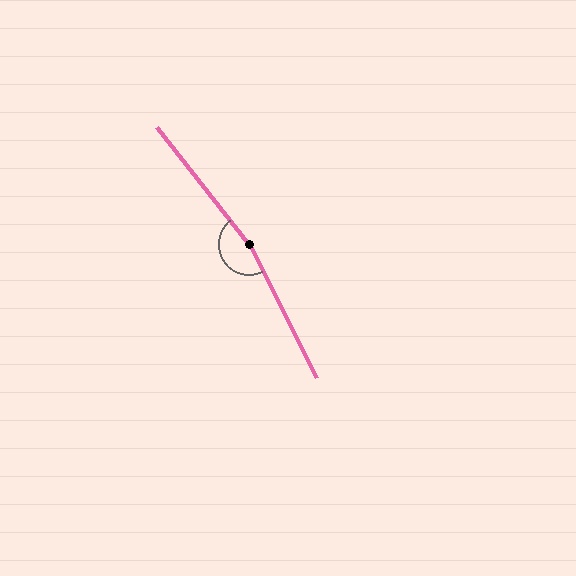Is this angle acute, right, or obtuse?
It is obtuse.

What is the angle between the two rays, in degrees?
Approximately 169 degrees.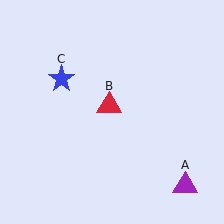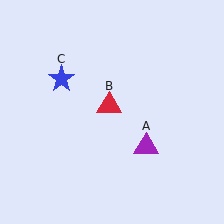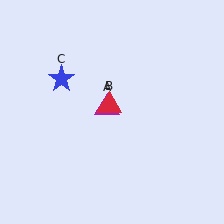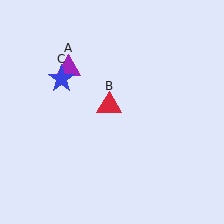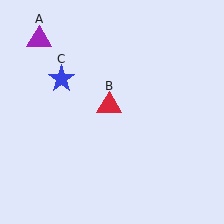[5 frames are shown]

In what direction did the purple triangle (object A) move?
The purple triangle (object A) moved up and to the left.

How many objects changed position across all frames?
1 object changed position: purple triangle (object A).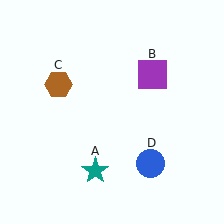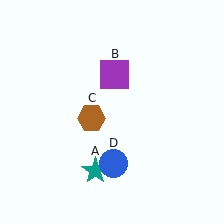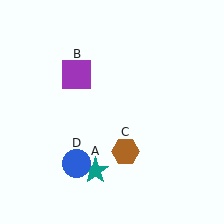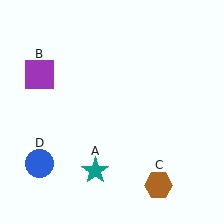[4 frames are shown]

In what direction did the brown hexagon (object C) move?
The brown hexagon (object C) moved down and to the right.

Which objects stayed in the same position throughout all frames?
Teal star (object A) remained stationary.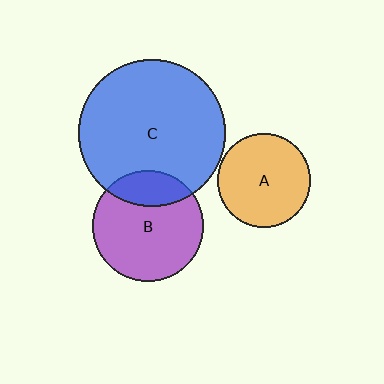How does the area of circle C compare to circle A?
Approximately 2.5 times.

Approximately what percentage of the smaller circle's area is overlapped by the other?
Approximately 20%.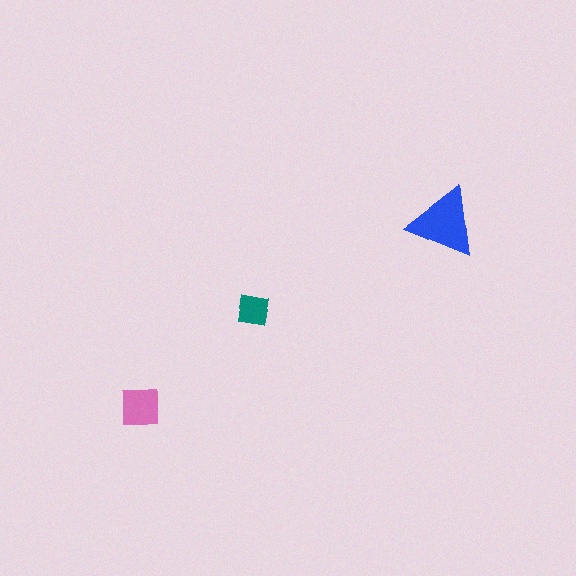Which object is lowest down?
The pink square is bottommost.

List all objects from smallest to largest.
The teal square, the pink square, the blue triangle.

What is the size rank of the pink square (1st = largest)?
2nd.